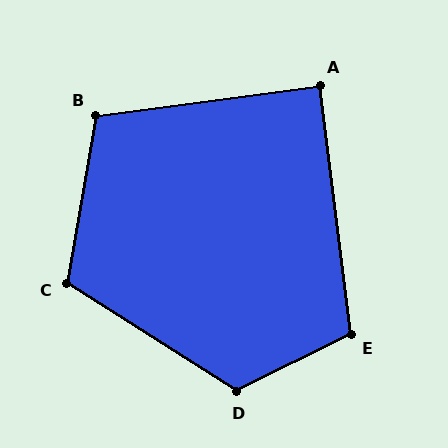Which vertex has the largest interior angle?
D, at approximately 121 degrees.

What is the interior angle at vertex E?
Approximately 110 degrees (obtuse).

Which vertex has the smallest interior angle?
A, at approximately 90 degrees.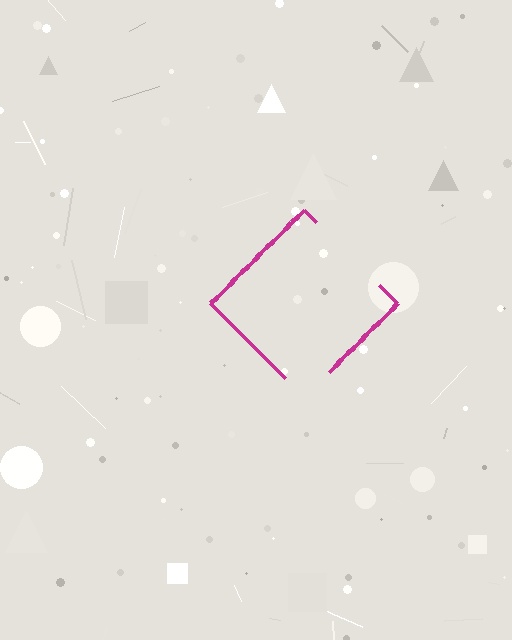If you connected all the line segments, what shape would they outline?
They would outline a diamond.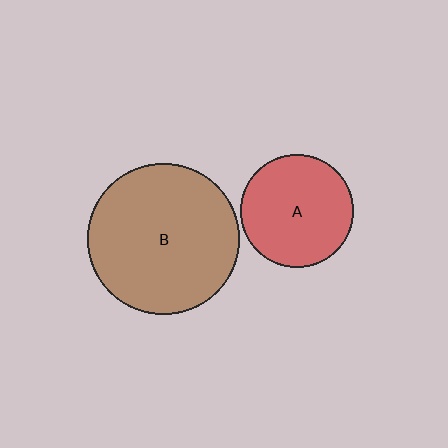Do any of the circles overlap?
No, none of the circles overlap.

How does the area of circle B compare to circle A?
Approximately 1.8 times.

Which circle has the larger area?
Circle B (brown).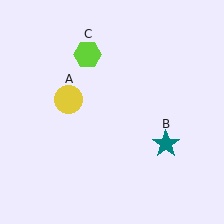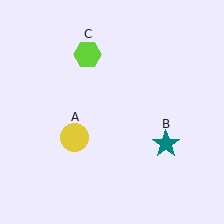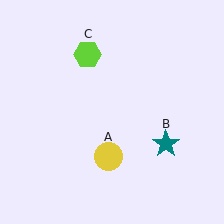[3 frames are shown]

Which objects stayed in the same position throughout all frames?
Teal star (object B) and lime hexagon (object C) remained stationary.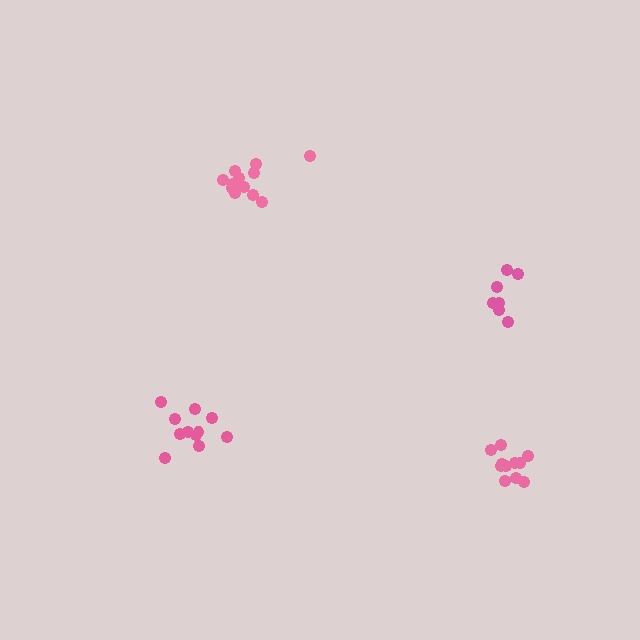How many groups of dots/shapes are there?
There are 4 groups.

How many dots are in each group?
Group 1: 12 dots, Group 2: 11 dots, Group 3: 11 dots, Group 4: 7 dots (41 total).